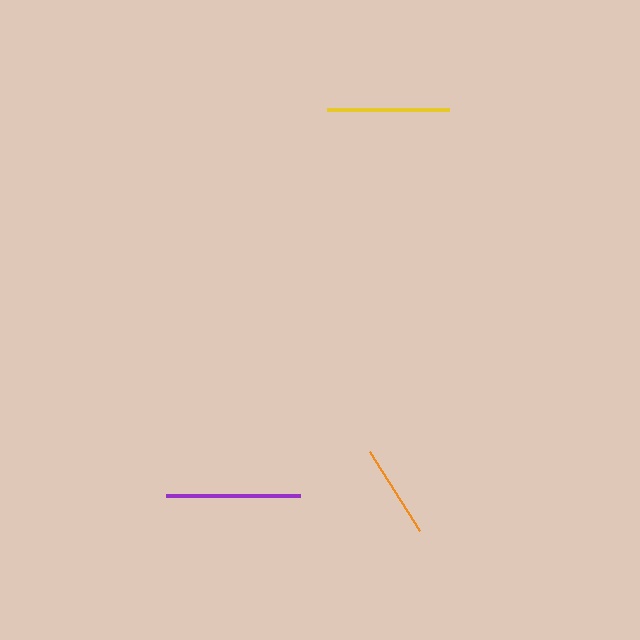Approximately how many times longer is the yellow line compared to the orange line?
The yellow line is approximately 1.3 times the length of the orange line.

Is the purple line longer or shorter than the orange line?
The purple line is longer than the orange line.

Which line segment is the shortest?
The orange line is the shortest at approximately 93 pixels.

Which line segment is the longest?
The purple line is the longest at approximately 134 pixels.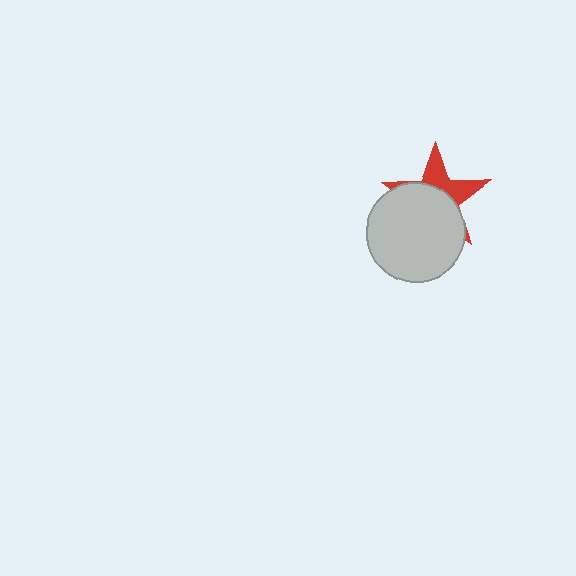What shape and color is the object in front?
The object in front is a light gray circle.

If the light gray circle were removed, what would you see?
You would see the complete red star.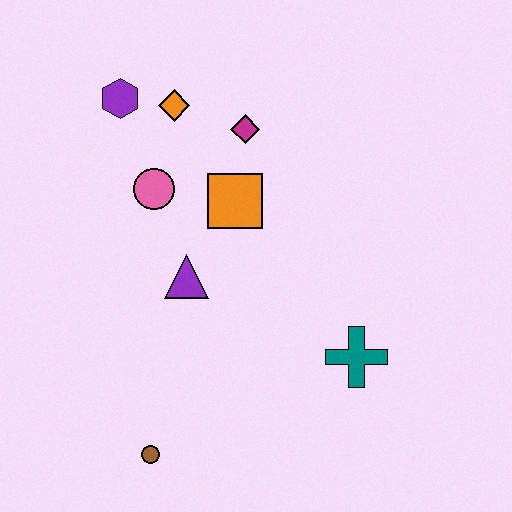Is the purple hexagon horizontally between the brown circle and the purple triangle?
No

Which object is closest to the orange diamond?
The purple hexagon is closest to the orange diamond.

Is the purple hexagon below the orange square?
No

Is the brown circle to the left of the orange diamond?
Yes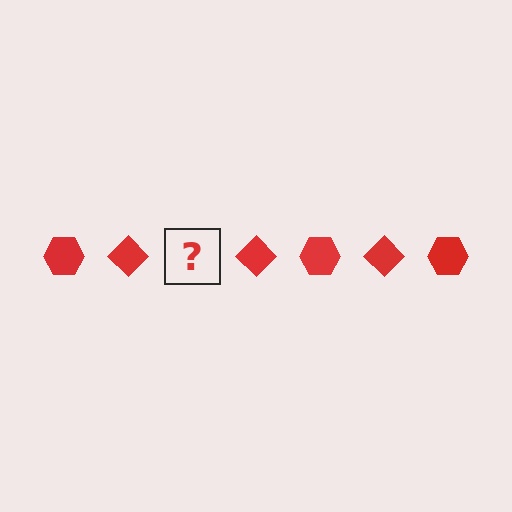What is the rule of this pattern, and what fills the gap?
The rule is that the pattern cycles through hexagon, diamond shapes in red. The gap should be filled with a red hexagon.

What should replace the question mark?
The question mark should be replaced with a red hexagon.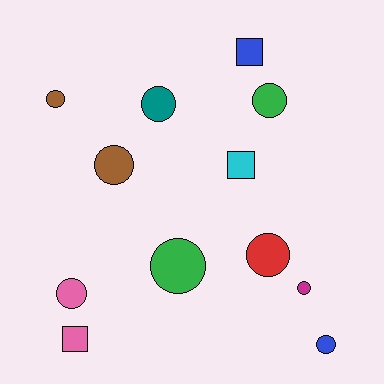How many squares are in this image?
There are 3 squares.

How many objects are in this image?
There are 12 objects.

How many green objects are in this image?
There are 2 green objects.